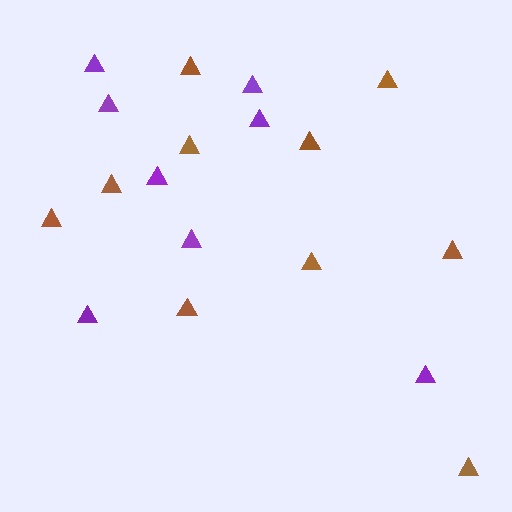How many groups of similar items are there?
There are 2 groups: one group of brown triangles (10) and one group of purple triangles (8).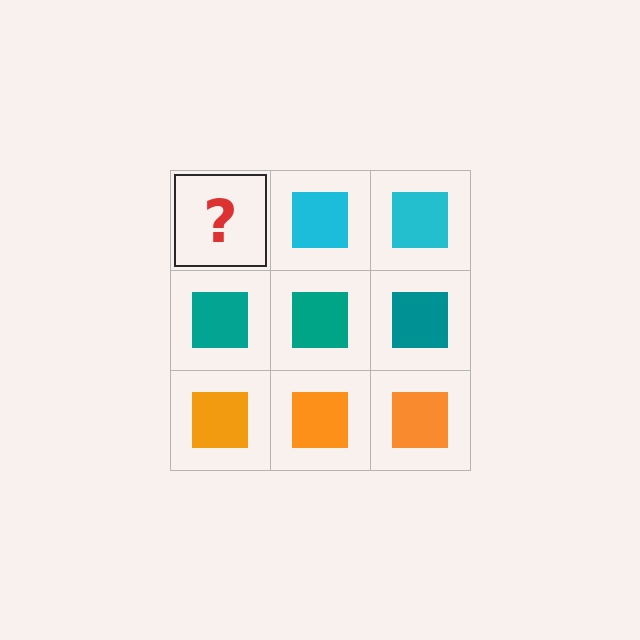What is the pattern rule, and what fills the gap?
The rule is that each row has a consistent color. The gap should be filled with a cyan square.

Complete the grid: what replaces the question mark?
The question mark should be replaced with a cyan square.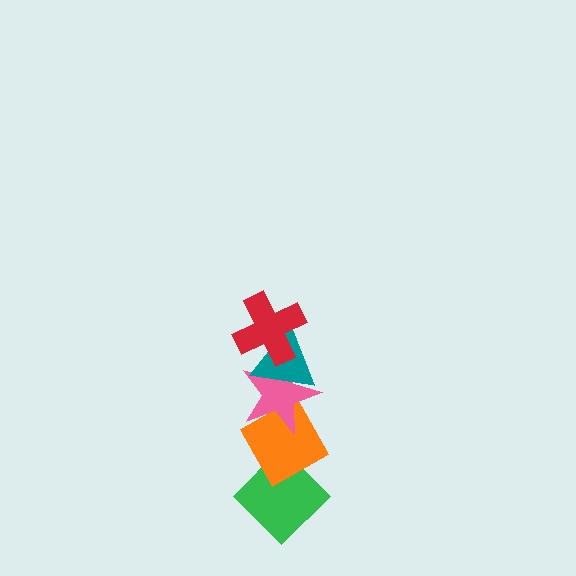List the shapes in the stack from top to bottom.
From top to bottom: the red cross, the teal triangle, the pink star, the orange diamond, the green diamond.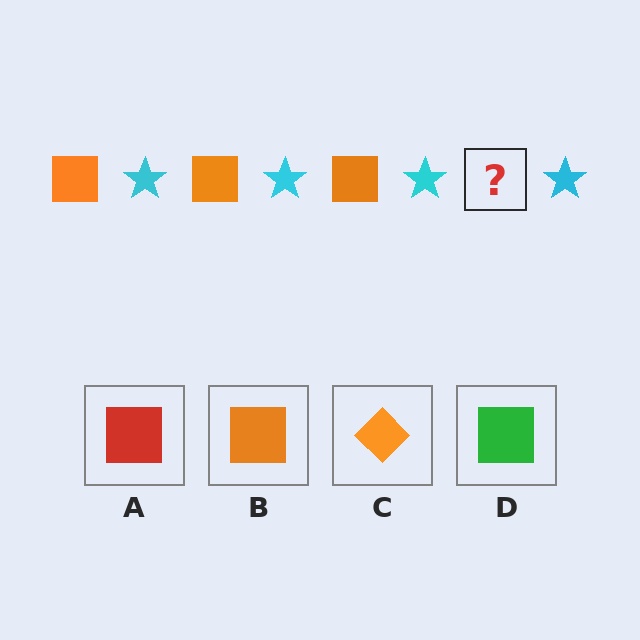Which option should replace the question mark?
Option B.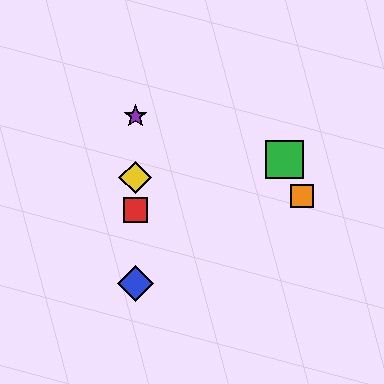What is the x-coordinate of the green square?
The green square is at x≈284.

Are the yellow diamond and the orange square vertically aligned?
No, the yellow diamond is at x≈135 and the orange square is at x≈302.